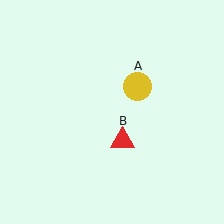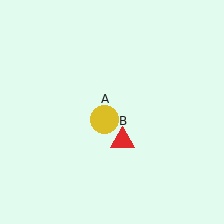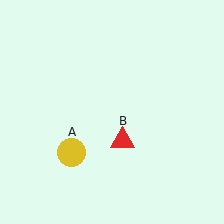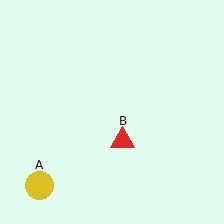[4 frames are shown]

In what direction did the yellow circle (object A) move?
The yellow circle (object A) moved down and to the left.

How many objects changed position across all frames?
1 object changed position: yellow circle (object A).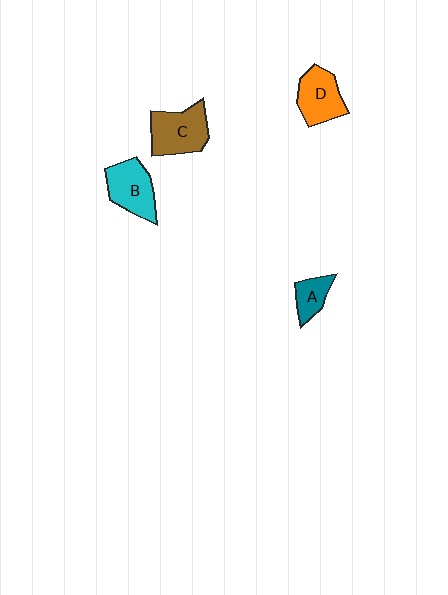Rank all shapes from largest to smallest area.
From largest to smallest: C (brown), B (cyan), D (orange), A (teal).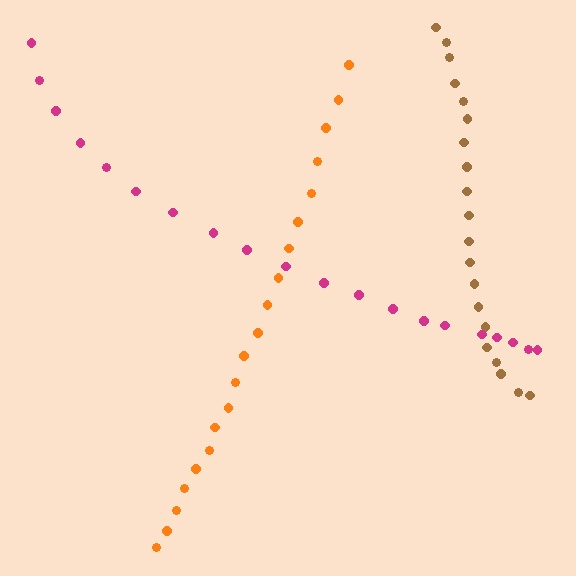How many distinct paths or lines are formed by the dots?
There are 3 distinct paths.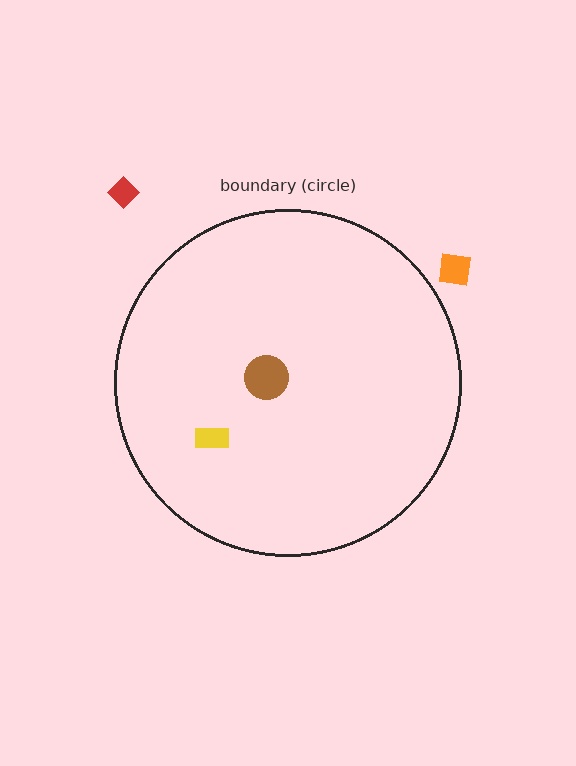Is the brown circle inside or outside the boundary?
Inside.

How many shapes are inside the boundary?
2 inside, 2 outside.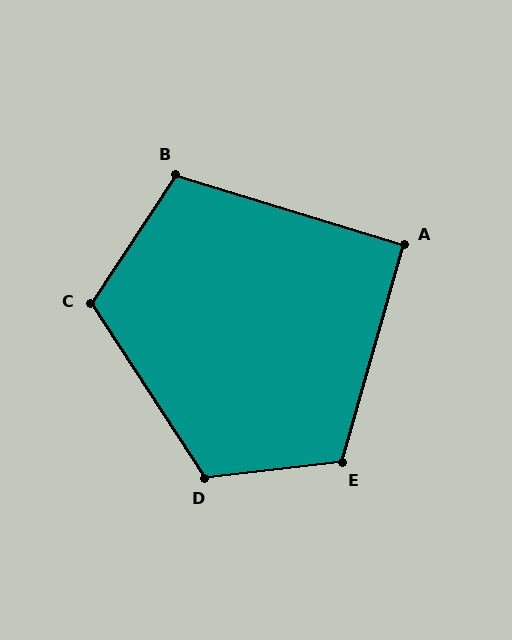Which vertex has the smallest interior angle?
A, at approximately 91 degrees.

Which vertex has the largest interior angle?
D, at approximately 117 degrees.